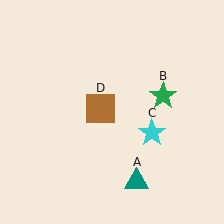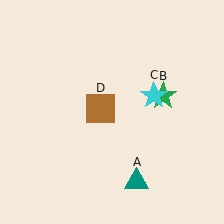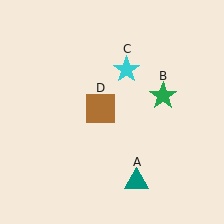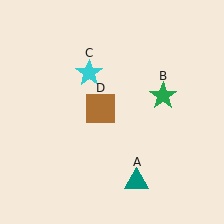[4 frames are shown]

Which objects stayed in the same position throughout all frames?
Teal triangle (object A) and green star (object B) and brown square (object D) remained stationary.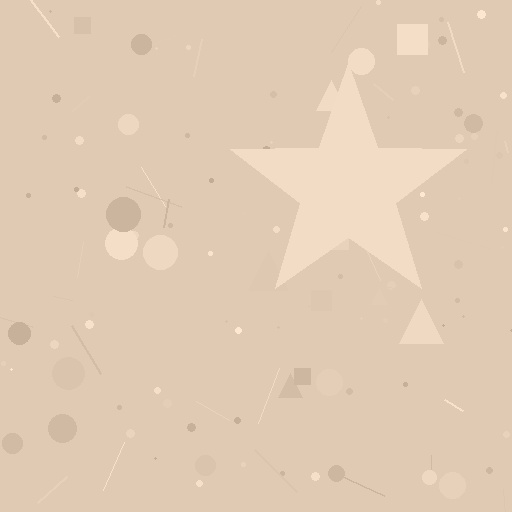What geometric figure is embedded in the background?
A star is embedded in the background.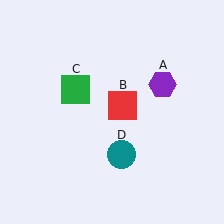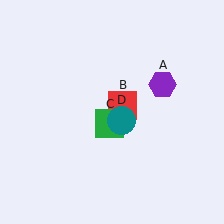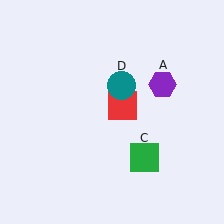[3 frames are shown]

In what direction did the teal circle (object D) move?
The teal circle (object D) moved up.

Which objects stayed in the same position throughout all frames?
Purple hexagon (object A) and red square (object B) remained stationary.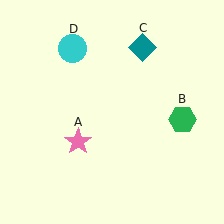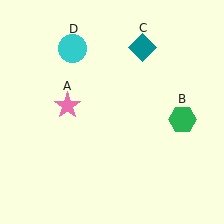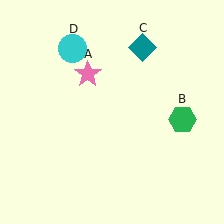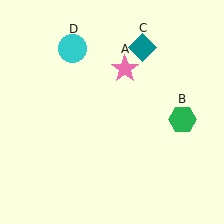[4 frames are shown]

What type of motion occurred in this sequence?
The pink star (object A) rotated clockwise around the center of the scene.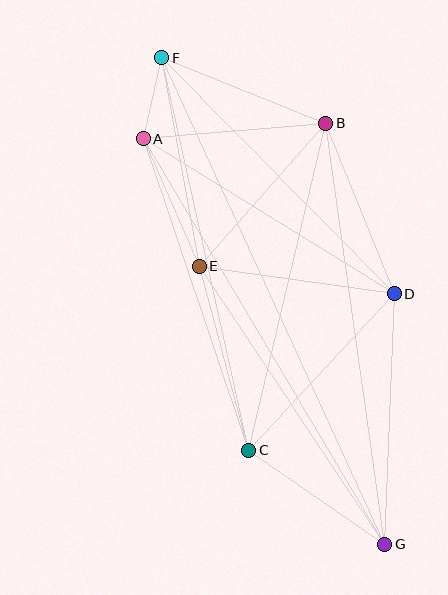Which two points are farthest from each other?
Points F and G are farthest from each other.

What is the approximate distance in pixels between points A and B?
The distance between A and B is approximately 183 pixels.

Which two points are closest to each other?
Points A and F are closest to each other.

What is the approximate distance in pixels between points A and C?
The distance between A and C is approximately 329 pixels.